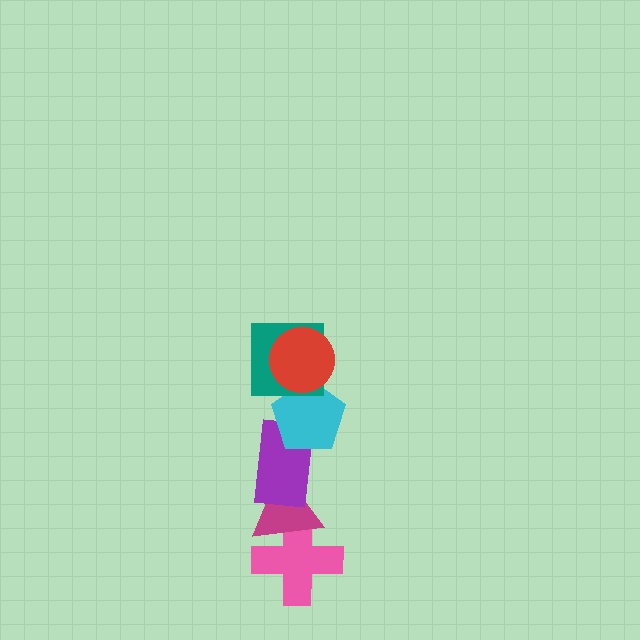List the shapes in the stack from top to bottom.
From top to bottom: the red circle, the teal square, the cyan pentagon, the purple rectangle, the magenta triangle, the pink cross.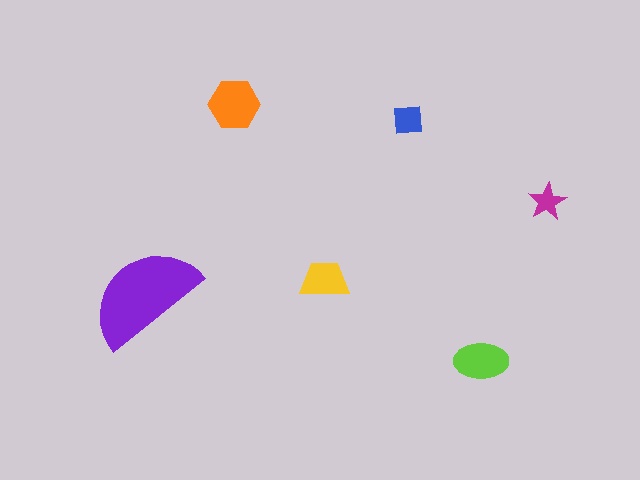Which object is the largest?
The purple semicircle.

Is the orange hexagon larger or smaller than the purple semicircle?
Smaller.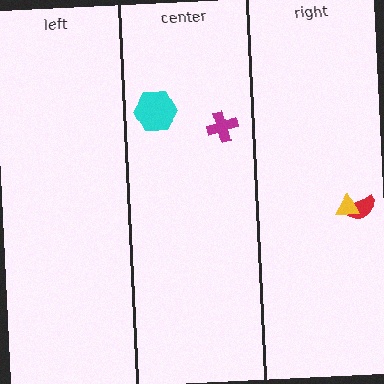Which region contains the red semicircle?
The right region.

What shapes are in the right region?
The red semicircle, the yellow triangle.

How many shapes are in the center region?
2.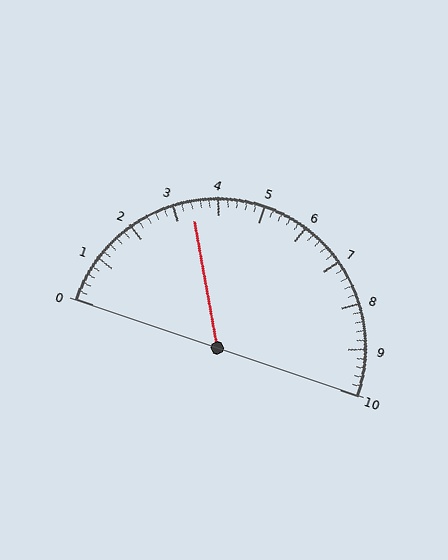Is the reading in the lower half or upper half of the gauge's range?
The reading is in the lower half of the range (0 to 10).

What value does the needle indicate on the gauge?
The needle indicates approximately 3.4.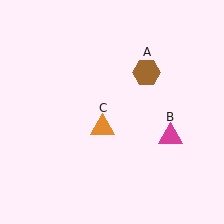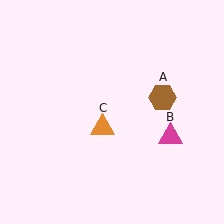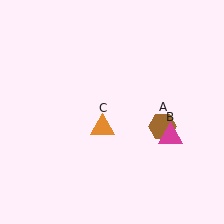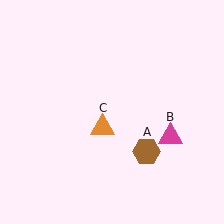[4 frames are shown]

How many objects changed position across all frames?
1 object changed position: brown hexagon (object A).